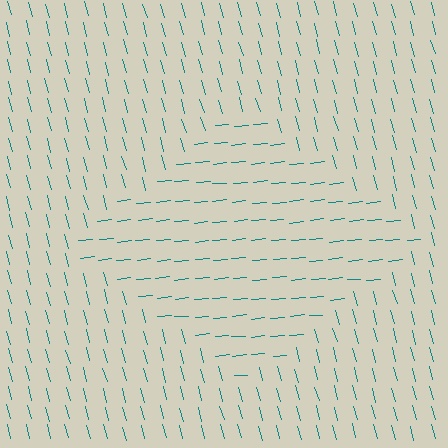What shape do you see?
I see a diamond.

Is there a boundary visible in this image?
Yes, there is a texture boundary formed by a change in line orientation.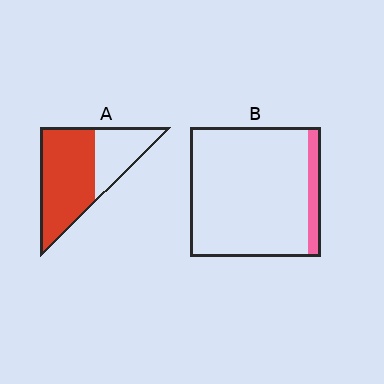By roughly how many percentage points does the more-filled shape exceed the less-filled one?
By roughly 55 percentage points (A over B).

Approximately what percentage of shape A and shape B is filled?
A is approximately 65% and B is approximately 10%.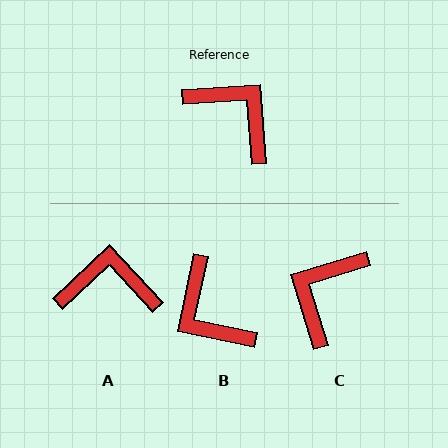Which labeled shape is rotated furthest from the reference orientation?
B, about 164 degrees away.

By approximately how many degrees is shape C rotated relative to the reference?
Approximately 103 degrees counter-clockwise.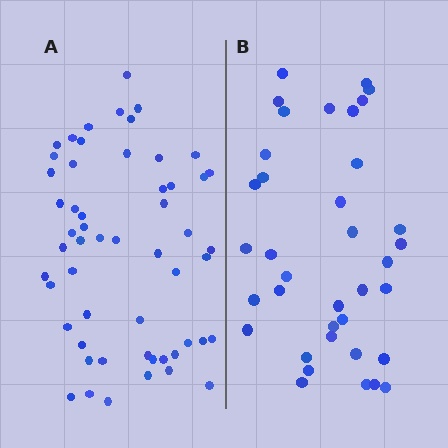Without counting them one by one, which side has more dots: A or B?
Region A (the left region) has more dots.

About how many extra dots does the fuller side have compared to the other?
Region A has approximately 20 more dots than region B.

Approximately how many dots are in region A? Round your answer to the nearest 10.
About 60 dots. (The exact count is 55, which rounds to 60.)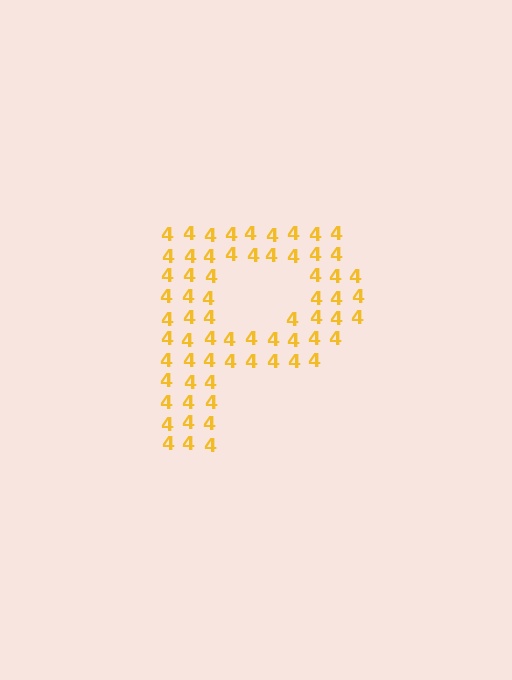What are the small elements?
The small elements are digit 4's.